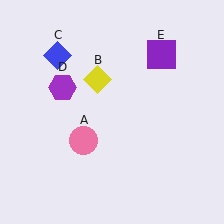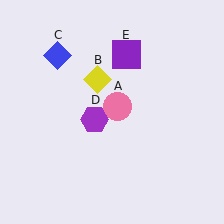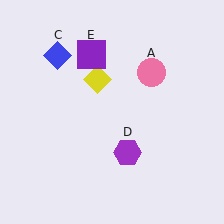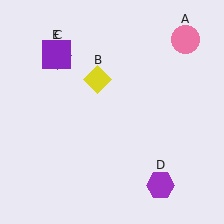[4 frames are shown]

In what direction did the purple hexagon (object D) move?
The purple hexagon (object D) moved down and to the right.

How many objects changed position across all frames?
3 objects changed position: pink circle (object A), purple hexagon (object D), purple square (object E).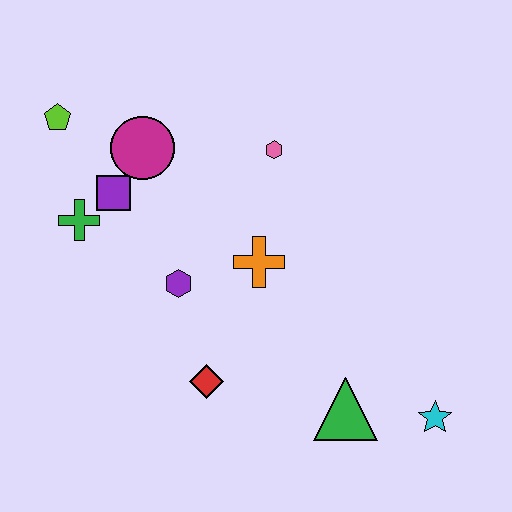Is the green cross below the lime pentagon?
Yes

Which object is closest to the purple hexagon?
The orange cross is closest to the purple hexagon.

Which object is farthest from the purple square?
The cyan star is farthest from the purple square.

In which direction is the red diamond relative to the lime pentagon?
The red diamond is below the lime pentagon.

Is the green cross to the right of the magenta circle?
No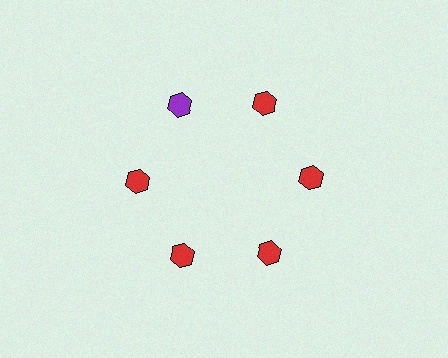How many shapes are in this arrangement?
There are 6 shapes arranged in a ring pattern.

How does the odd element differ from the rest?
It has a different color: purple instead of red.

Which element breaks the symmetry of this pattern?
The purple hexagon at roughly the 11 o'clock position breaks the symmetry. All other shapes are red hexagons.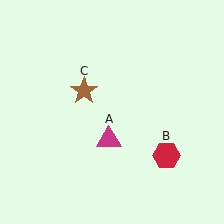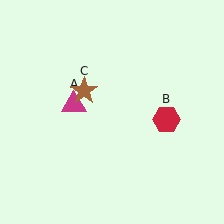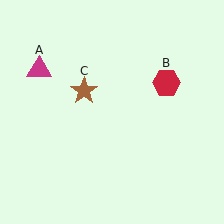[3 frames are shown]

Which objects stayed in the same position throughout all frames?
Brown star (object C) remained stationary.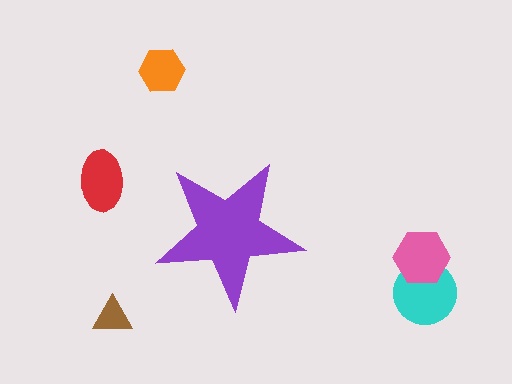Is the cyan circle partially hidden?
No, the cyan circle is fully visible.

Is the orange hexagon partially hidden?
No, the orange hexagon is fully visible.